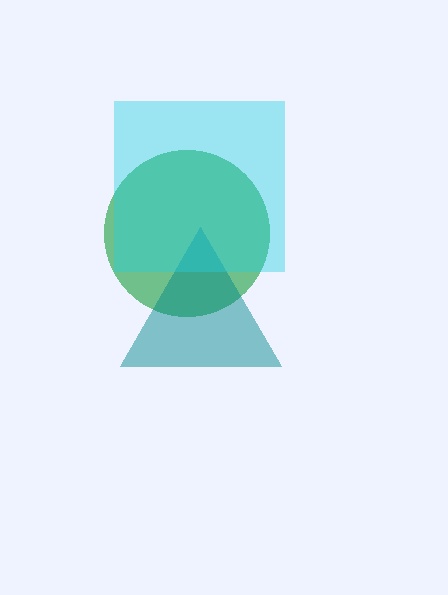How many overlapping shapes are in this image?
There are 3 overlapping shapes in the image.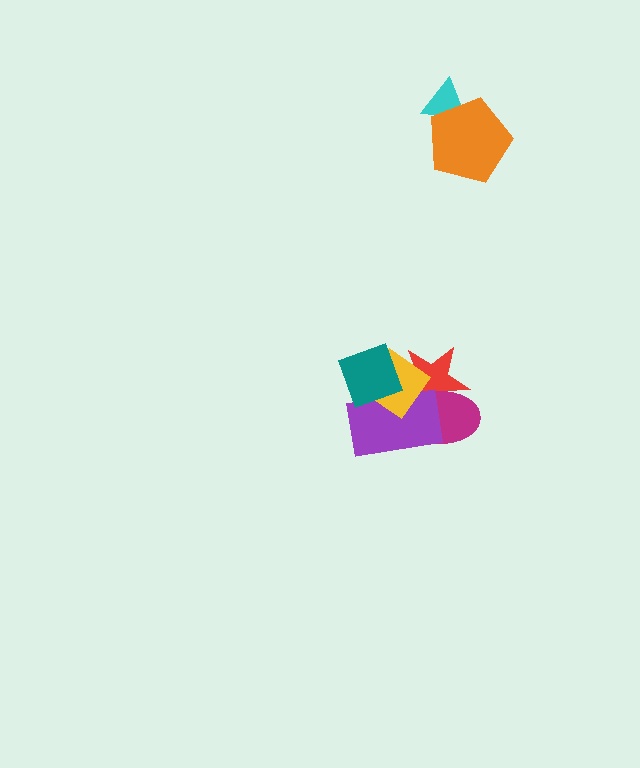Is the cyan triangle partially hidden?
Yes, it is partially covered by another shape.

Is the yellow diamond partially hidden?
Yes, it is partially covered by another shape.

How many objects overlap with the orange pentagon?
1 object overlaps with the orange pentagon.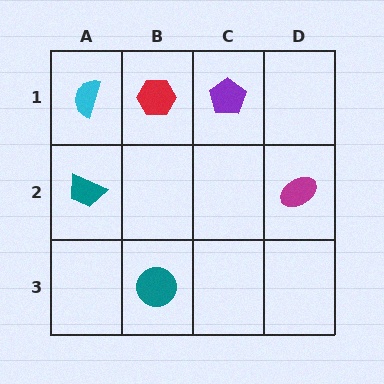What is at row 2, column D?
A magenta ellipse.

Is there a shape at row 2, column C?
No, that cell is empty.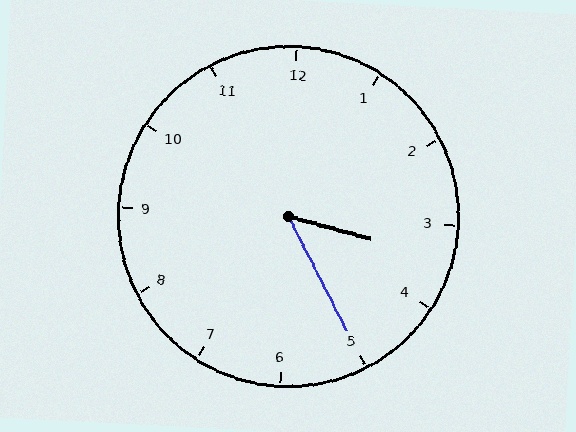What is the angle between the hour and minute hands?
Approximately 48 degrees.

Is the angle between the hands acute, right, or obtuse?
It is acute.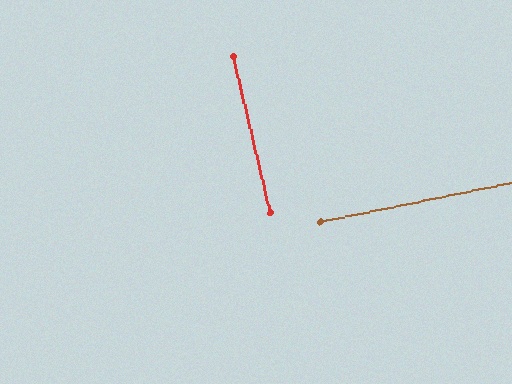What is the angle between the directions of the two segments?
Approximately 88 degrees.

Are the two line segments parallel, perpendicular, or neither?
Perpendicular — they meet at approximately 88°.